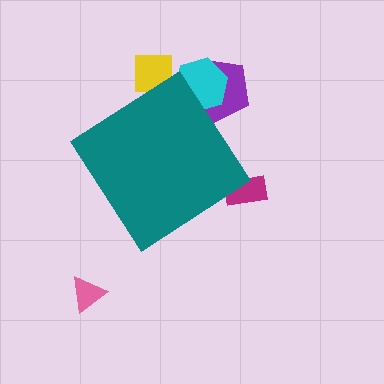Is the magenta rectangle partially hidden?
Yes, the magenta rectangle is partially hidden behind the teal diamond.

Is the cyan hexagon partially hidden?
Yes, the cyan hexagon is partially hidden behind the teal diamond.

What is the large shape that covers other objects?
A teal diamond.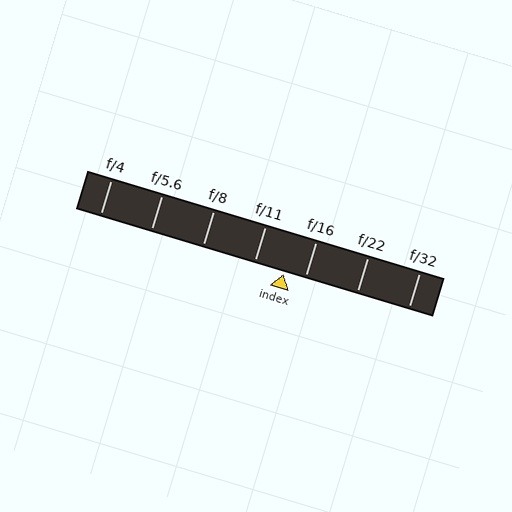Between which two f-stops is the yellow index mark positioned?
The index mark is between f/11 and f/16.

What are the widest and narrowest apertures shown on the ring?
The widest aperture shown is f/4 and the narrowest is f/32.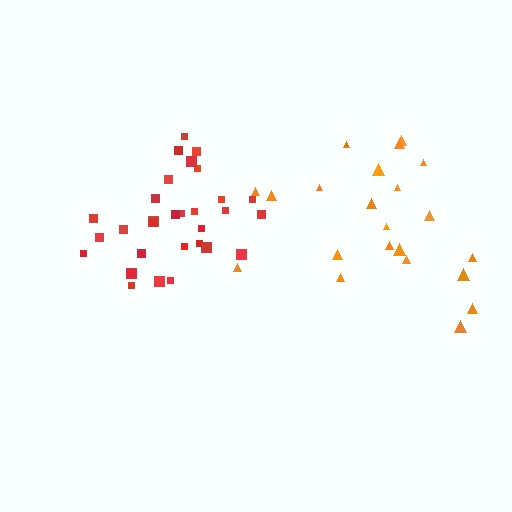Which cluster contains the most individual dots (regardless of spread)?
Red (30).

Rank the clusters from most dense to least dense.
red, orange.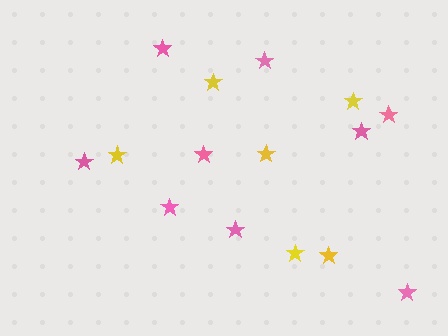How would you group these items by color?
There are 2 groups: one group of yellow stars (6) and one group of pink stars (9).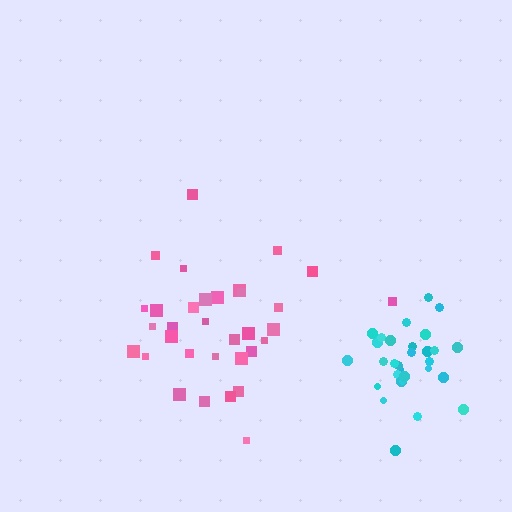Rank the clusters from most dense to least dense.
cyan, pink.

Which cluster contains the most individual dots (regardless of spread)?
Pink (34).